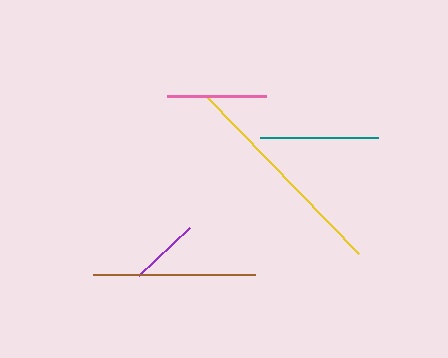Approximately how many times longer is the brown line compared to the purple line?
The brown line is approximately 2.3 times the length of the purple line.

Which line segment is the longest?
The yellow line is the longest at approximately 219 pixels.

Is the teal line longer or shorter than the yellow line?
The yellow line is longer than the teal line.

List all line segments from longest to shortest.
From longest to shortest: yellow, brown, teal, pink, purple.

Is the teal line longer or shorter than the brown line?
The brown line is longer than the teal line.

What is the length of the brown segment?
The brown segment is approximately 162 pixels long.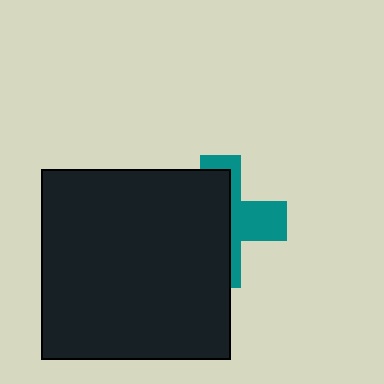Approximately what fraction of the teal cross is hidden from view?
Roughly 61% of the teal cross is hidden behind the black square.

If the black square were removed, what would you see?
You would see the complete teal cross.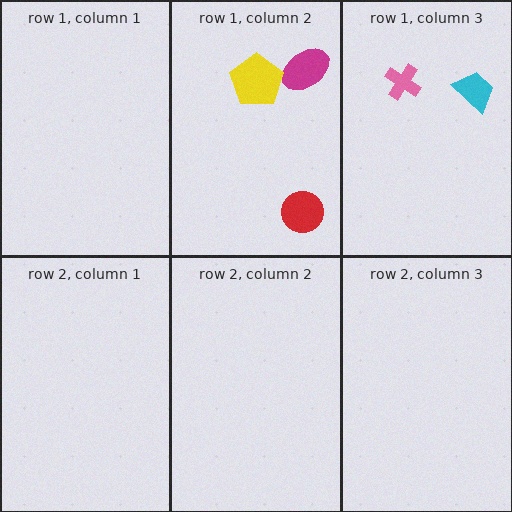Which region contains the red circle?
The row 1, column 2 region.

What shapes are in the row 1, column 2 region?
The magenta ellipse, the red circle, the yellow pentagon.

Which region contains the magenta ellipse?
The row 1, column 2 region.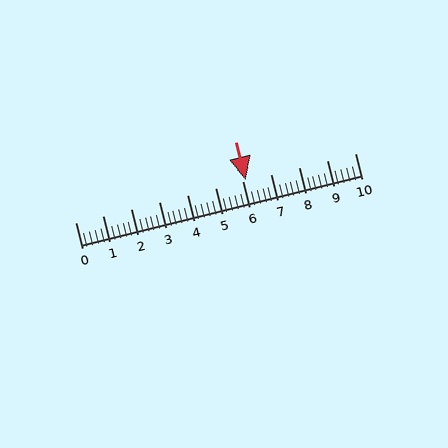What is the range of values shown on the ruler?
The ruler shows values from 0 to 10.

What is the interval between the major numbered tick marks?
The major tick marks are spaced 1 units apart.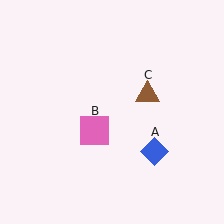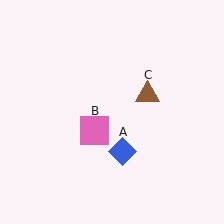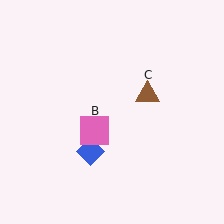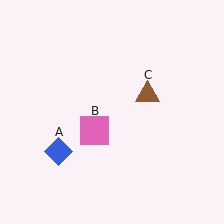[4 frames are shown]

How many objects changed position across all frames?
1 object changed position: blue diamond (object A).